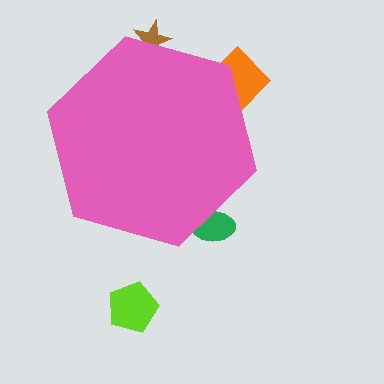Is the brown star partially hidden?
Yes, the brown star is partially hidden behind the pink hexagon.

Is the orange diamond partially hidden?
Yes, the orange diamond is partially hidden behind the pink hexagon.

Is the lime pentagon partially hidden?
No, the lime pentagon is fully visible.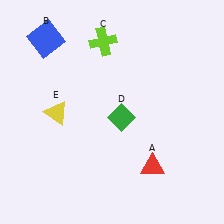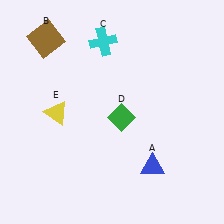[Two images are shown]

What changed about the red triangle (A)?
In Image 1, A is red. In Image 2, it changed to blue.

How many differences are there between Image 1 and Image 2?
There are 3 differences between the two images.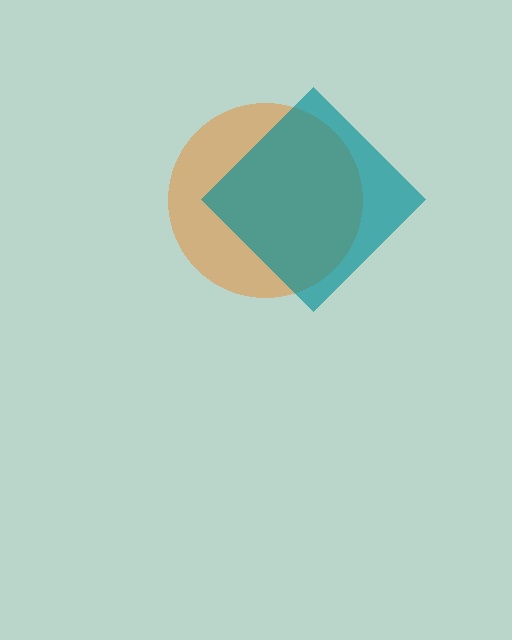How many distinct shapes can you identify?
There are 2 distinct shapes: an orange circle, a teal diamond.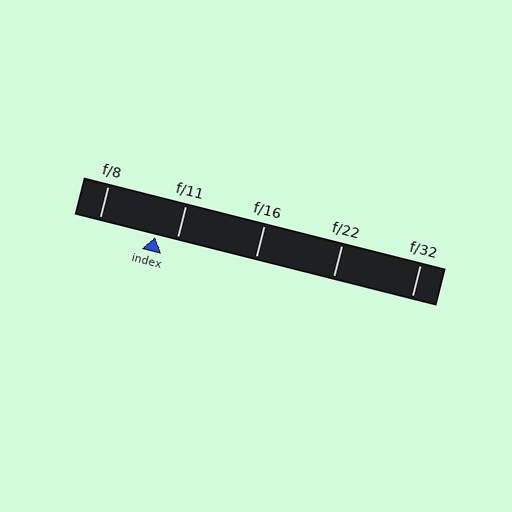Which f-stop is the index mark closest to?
The index mark is closest to f/11.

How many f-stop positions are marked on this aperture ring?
There are 5 f-stop positions marked.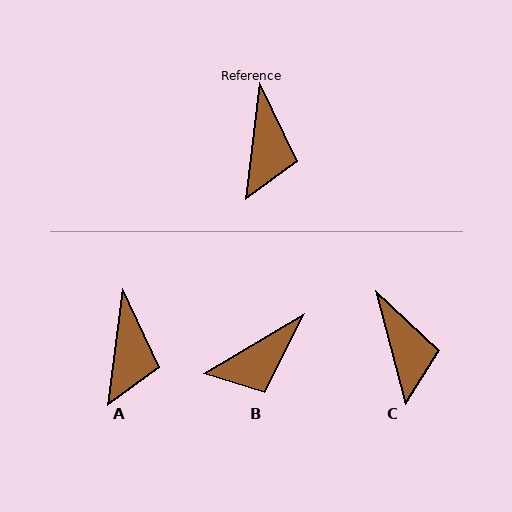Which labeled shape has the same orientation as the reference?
A.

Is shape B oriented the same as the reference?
No, it is off by about 52 degrees.